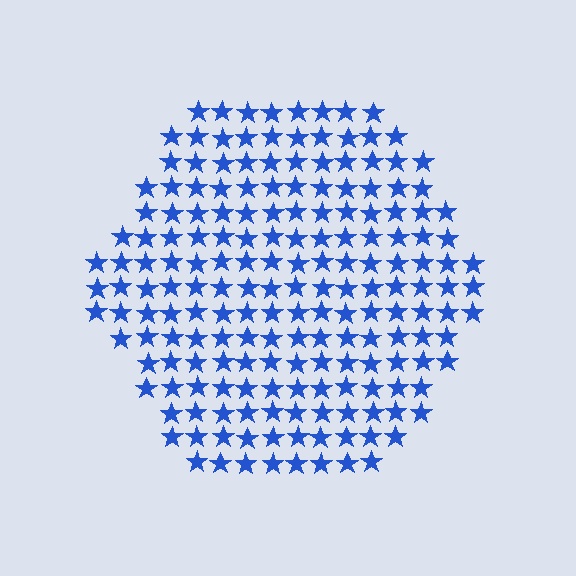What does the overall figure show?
The overall figure shows a hexagon.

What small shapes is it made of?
It is made of small stars.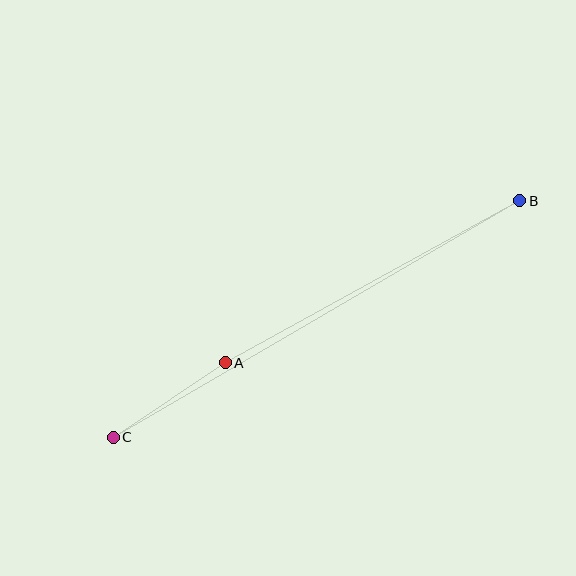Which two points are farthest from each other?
Points B and C are farthest from each other.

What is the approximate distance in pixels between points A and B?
The distance between A and B is approximately 336 pixels.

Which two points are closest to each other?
Points A and C are closest to each other.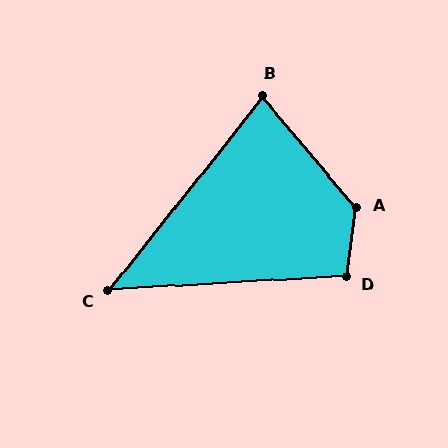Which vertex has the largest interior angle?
A, at approximately 132 degrees.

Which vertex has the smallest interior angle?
C, at approximately 48 degrees.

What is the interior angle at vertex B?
Approximately 79 degrees (acute).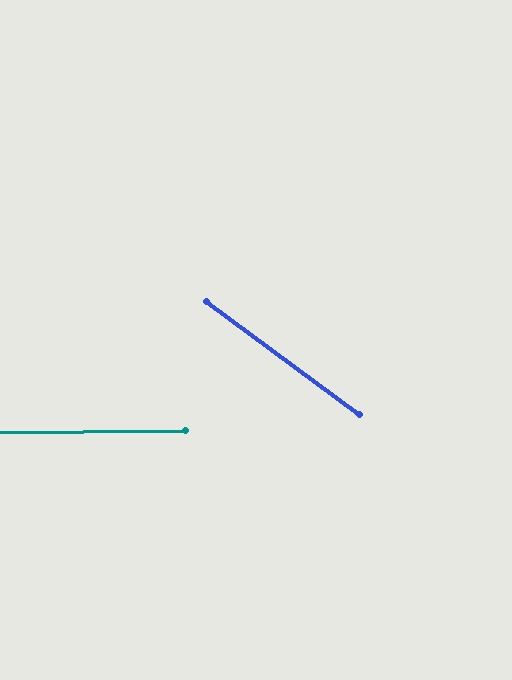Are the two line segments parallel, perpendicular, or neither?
Neither parallel nor perpendicular — they differ by about 37°.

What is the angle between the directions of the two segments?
Approximately 37 degrees.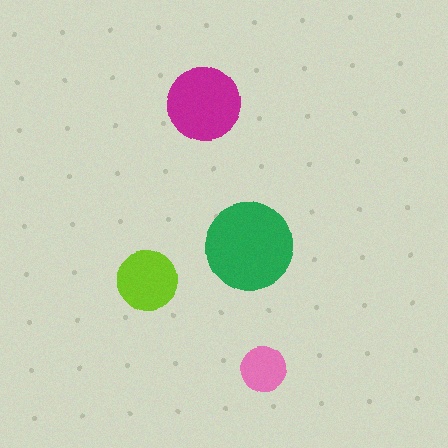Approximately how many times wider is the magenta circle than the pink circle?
About 1.5 times wider.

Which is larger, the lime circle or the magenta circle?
The magenta one.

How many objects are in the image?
There are 4 objects in the image.